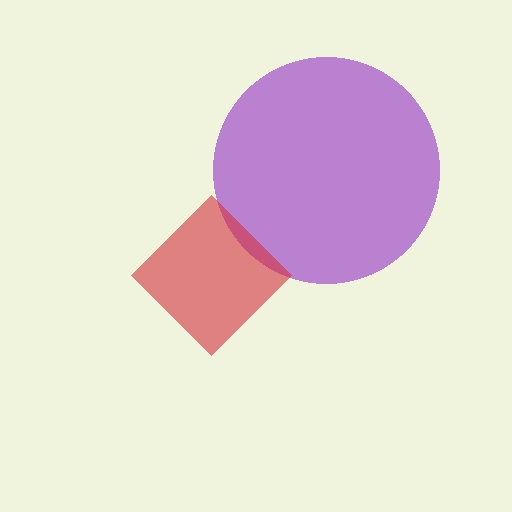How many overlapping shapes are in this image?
There are 2 overlapping shapes in the image.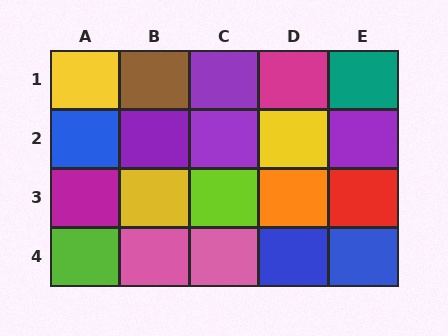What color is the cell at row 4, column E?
Blue.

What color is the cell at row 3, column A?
Magenta.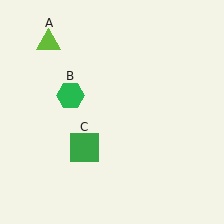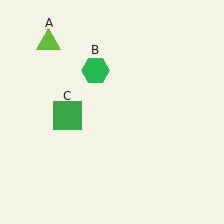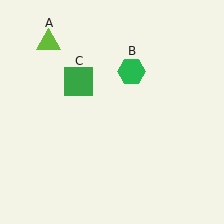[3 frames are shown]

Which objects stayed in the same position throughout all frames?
Lime triangle (object A) remained stationary.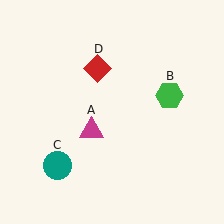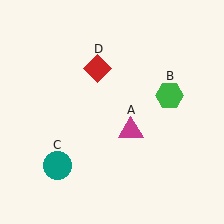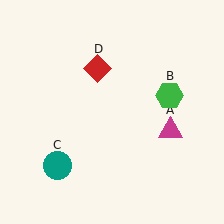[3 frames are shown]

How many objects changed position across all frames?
1 object changed position: magenta triangle (object A).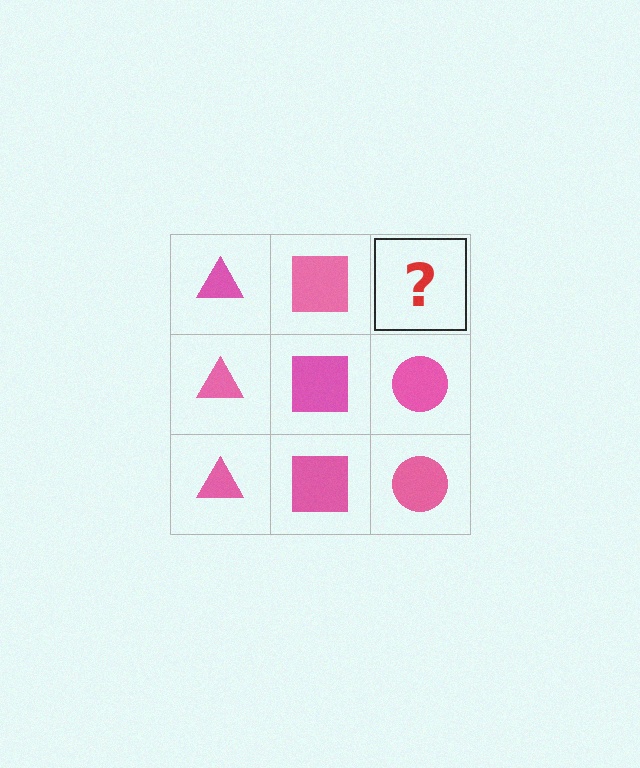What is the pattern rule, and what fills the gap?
The rule is that each column has a consistent shape. The gap should be filled with a pink circle.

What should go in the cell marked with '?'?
The missing cell should contain a pink circle.